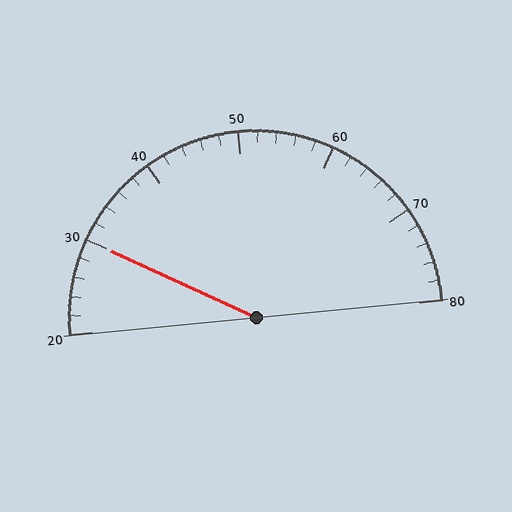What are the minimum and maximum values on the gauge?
The gauge ranges from 20 to 80.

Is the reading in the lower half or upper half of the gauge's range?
The reading is in the lower half of the range (20 to 80).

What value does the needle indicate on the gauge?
The needle indicates approximately 30.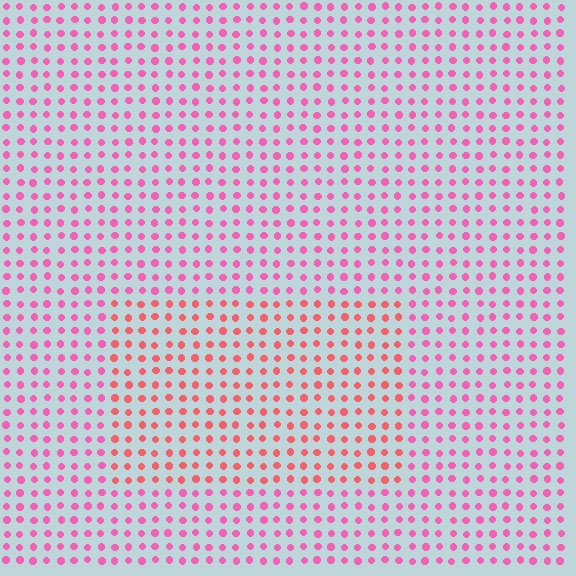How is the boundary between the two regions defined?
The boundary is defined purely by a slight shift in hue (about 31 degrees). Spacing, size, and orientation are identical on both sides.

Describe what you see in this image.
The image is filled with small pink elements in a uniform arrangement. A rectangle-shaped region is visible where the elements are tinted to a slightly different hue, forming a subtle color boundary.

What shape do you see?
I see a rectangle.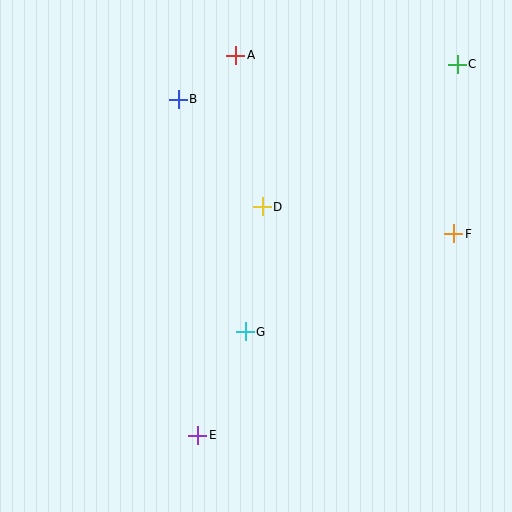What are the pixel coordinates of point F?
Point F is at (454, 234).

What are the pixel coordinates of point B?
Point B is at (178, 99).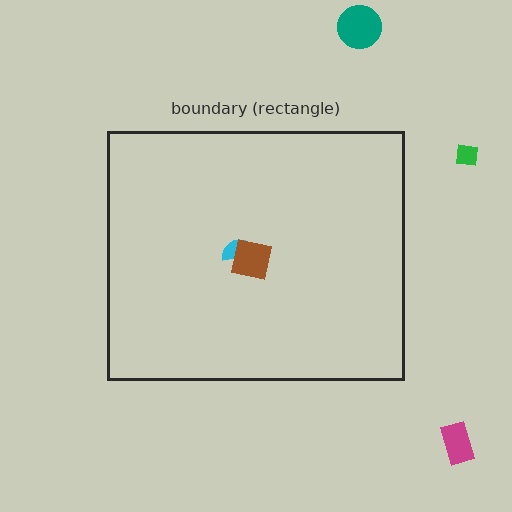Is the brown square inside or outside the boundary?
Inside.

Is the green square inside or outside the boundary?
Outside.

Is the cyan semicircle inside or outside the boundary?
Inside.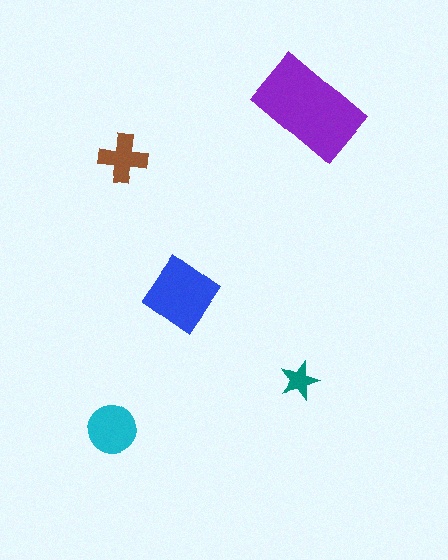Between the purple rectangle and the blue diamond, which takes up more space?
The purple rectangle.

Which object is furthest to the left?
The cyan circle is leftmost.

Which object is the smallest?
The teal star.